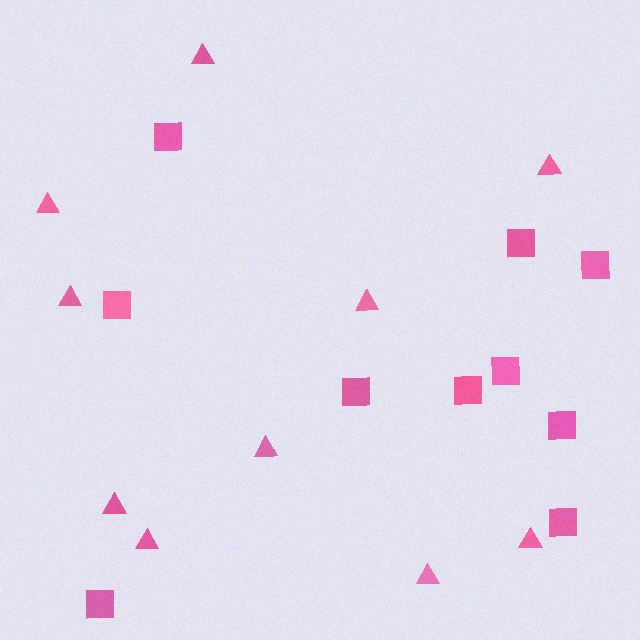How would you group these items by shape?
There are 2 groups: one group of squares (10) and one group of triangles (10).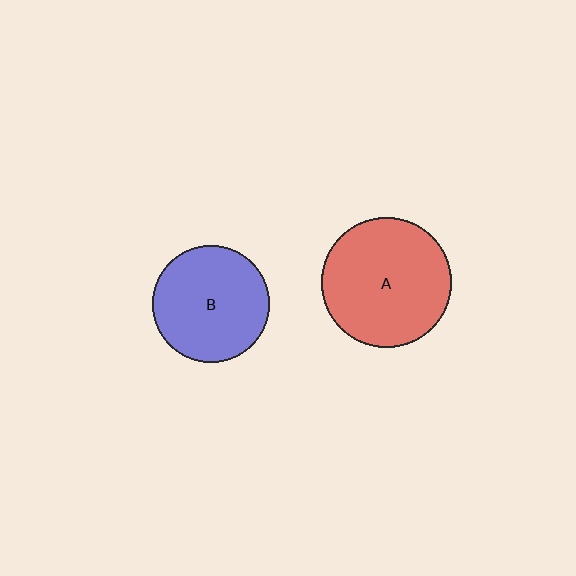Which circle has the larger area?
Circle A (red).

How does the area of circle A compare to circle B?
Approximately 1.2 times.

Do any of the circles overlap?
No, none of the circles overlap.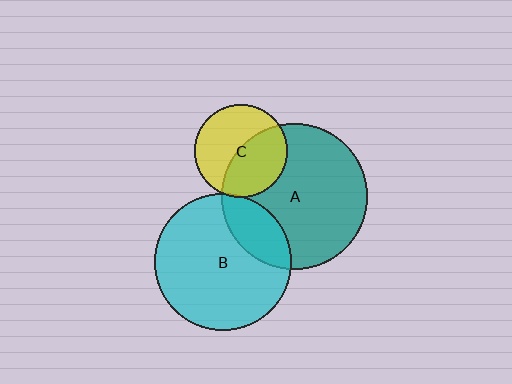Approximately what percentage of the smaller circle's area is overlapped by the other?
Approximately 45%.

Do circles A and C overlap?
Yes.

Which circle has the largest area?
Circle A (teal).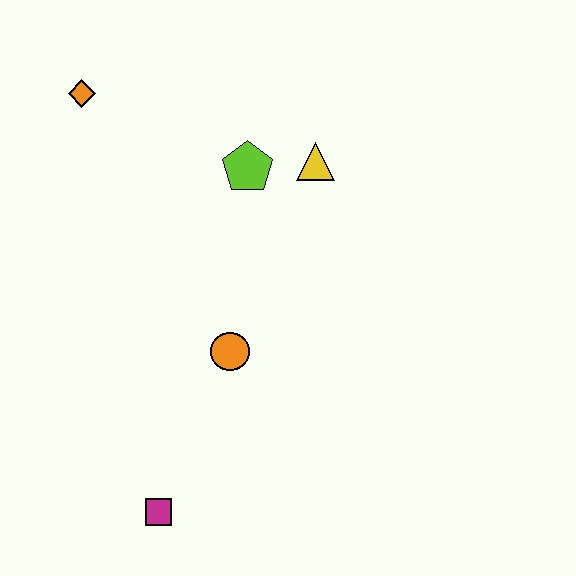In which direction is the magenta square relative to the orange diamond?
The magenta square is below the orange diamond.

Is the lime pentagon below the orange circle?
No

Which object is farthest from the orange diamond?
The magenta square is farthest from the orange diamond.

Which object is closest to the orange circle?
The magenta square is closest to the orange circle.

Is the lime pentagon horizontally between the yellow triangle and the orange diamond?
Yes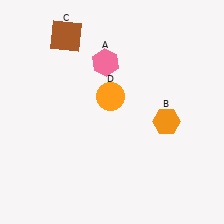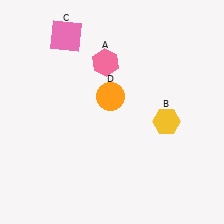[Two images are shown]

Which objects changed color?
B changed from orange to yellow. C changed from brown to pink.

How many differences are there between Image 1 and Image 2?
There are 2 differences between the two images.